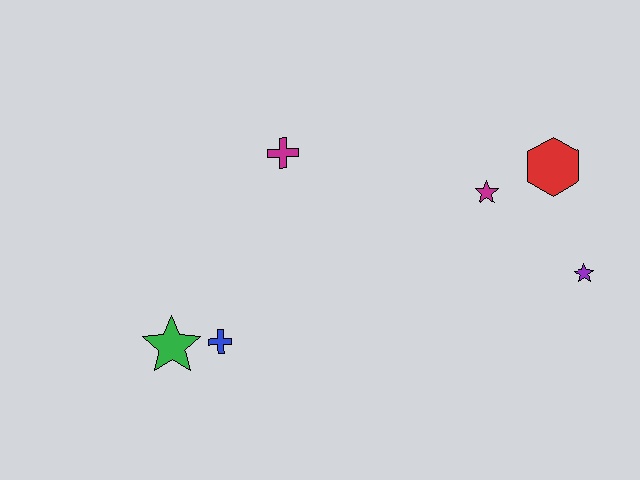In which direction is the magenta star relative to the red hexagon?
The magenta star is to the left of the red hexagon.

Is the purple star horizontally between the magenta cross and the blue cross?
No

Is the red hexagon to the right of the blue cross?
Yes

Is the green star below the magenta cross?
Yes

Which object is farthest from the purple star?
The green star is farthest from the purple star.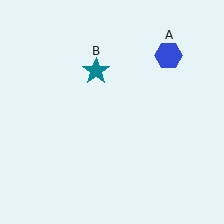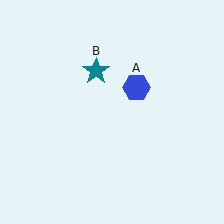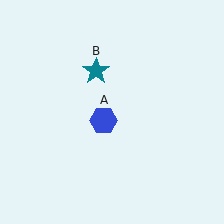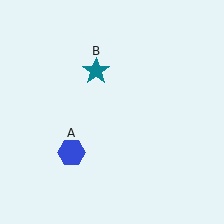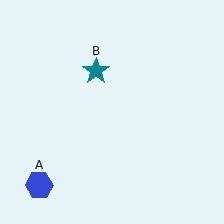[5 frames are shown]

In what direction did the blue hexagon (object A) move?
The blue hexagon (object A) moved down and to the left.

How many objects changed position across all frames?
1 object changed position: blue hexagon (object A).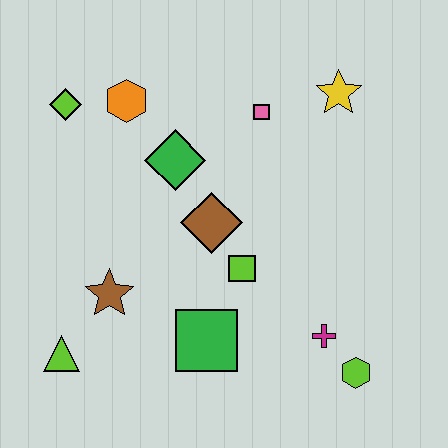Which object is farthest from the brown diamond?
The lime hexagon is farthest from the brown diamond.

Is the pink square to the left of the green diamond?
No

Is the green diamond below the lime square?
No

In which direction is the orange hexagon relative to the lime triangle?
The orange hexagon is above the lime triangle.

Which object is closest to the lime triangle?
The brown star is closest to the lime triangle.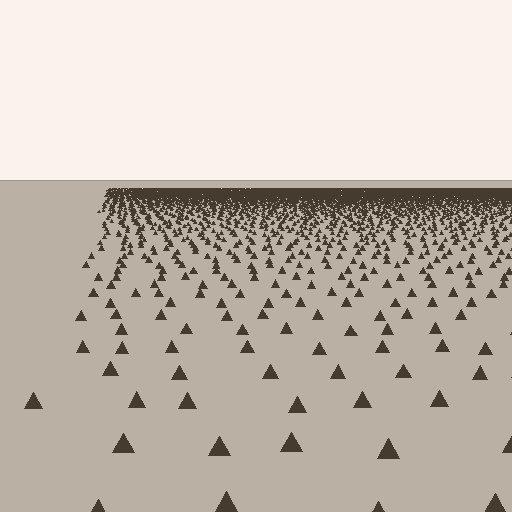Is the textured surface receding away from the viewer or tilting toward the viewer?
The surface is receding away from the viewer. Texture elements get smaller and denser toward the top.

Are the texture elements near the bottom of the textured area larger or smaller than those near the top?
Larger. Near the bottom, elements are closer to the viewer and appear at a bigger on-screen size.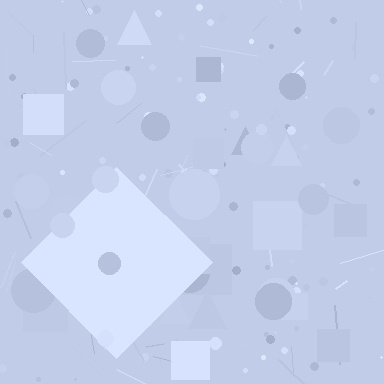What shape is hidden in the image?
A diamond is hidden in the image.